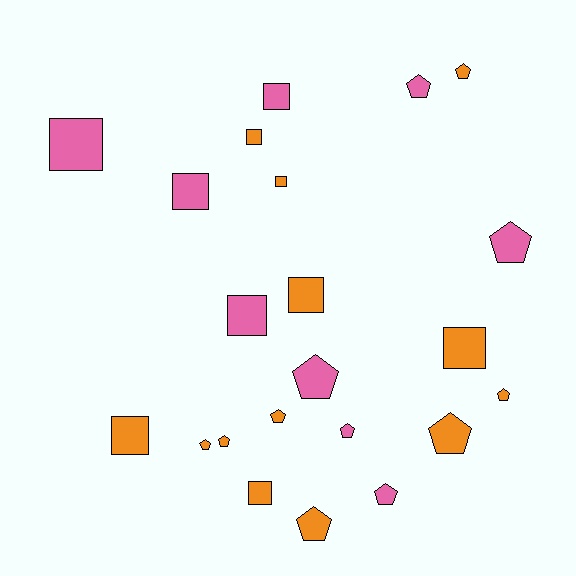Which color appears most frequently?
Orange, with 13 objects.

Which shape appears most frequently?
Pentagon, with 12 objects.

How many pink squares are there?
There are 4 pink squares.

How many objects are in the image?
There are 22 objects.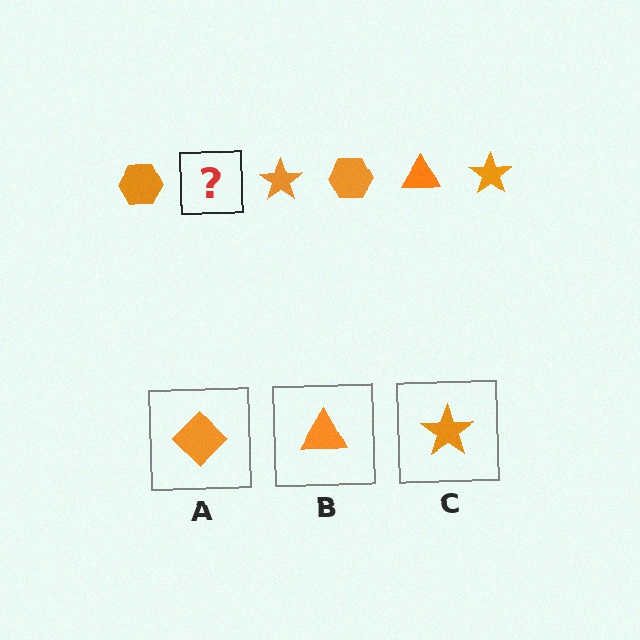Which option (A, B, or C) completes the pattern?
B.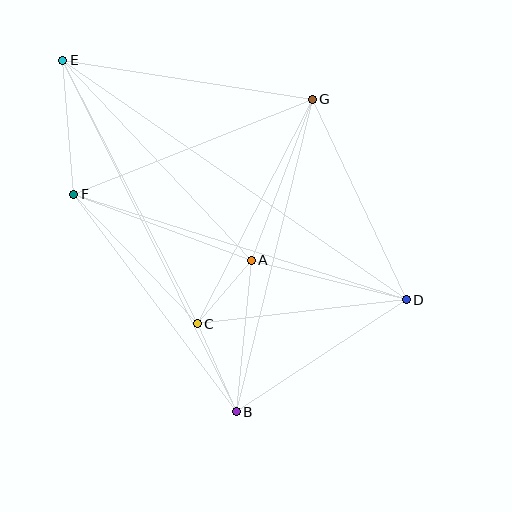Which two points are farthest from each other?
Points D and E are farthest from each other.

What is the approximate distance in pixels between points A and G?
The distance between A and G is approximately 172 pixels.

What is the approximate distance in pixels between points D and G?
The distance between D and G is approximately 221 pixels.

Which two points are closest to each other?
Points A and C are closest to each other.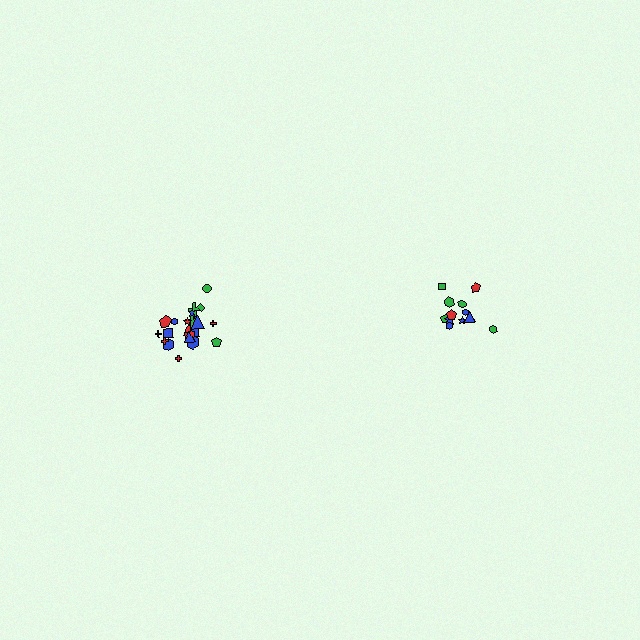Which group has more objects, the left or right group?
The left group.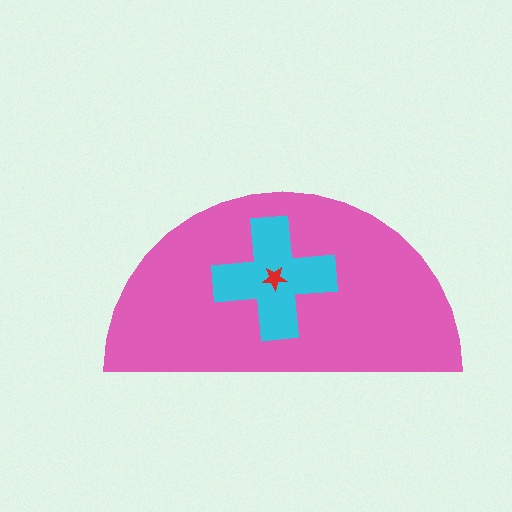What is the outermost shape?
The pink semicircle.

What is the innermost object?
The red star.